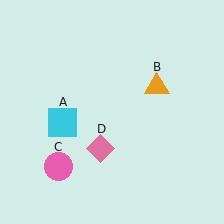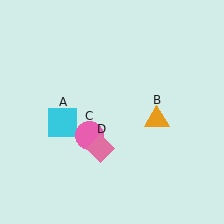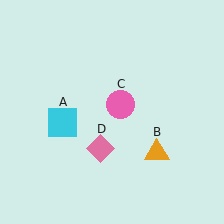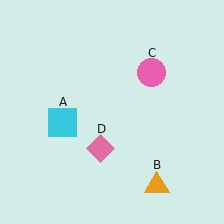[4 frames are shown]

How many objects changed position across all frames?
2 objects changed position: orange triangle (object B), pink circle (object C).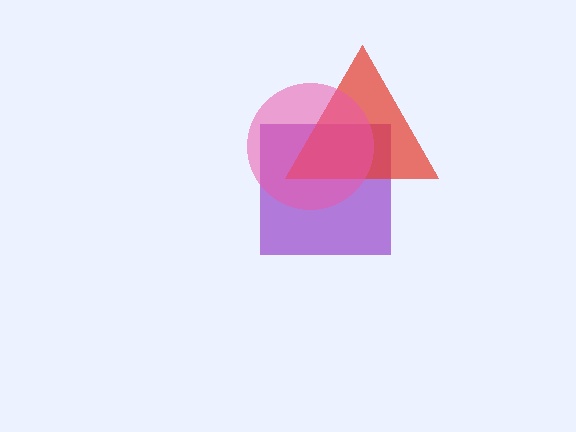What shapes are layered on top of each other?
The layered shapes are: a purple square, a red triangle, a pink circle.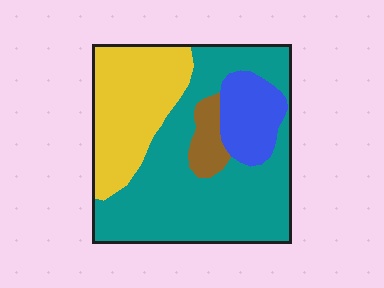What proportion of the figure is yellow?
Yellow covers about 25% of the figure.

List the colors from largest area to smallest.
From largest to smallest: teal, yellow, blue, brown.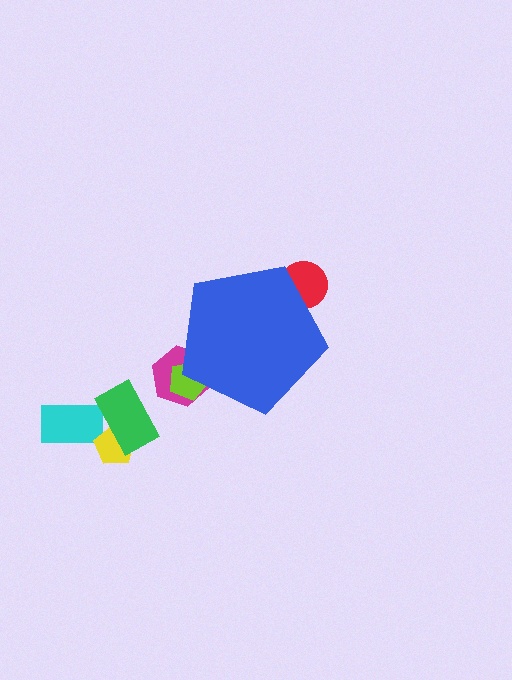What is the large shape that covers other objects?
A blue pentagon.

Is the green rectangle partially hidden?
No, the green rectangle is fully visible.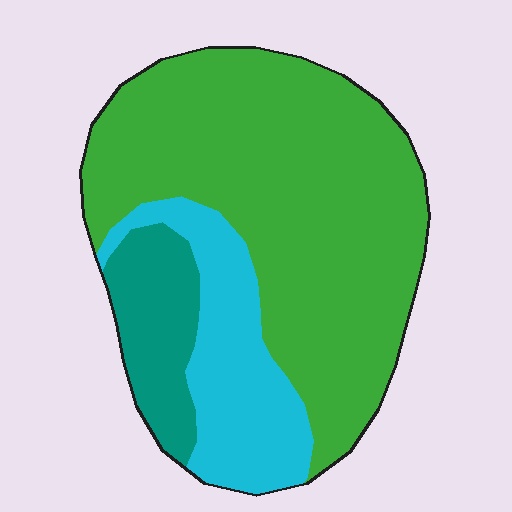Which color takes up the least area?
Teal, at roughly 15%.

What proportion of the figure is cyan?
Cyan takes up about one fifth (1/5) of the figure.